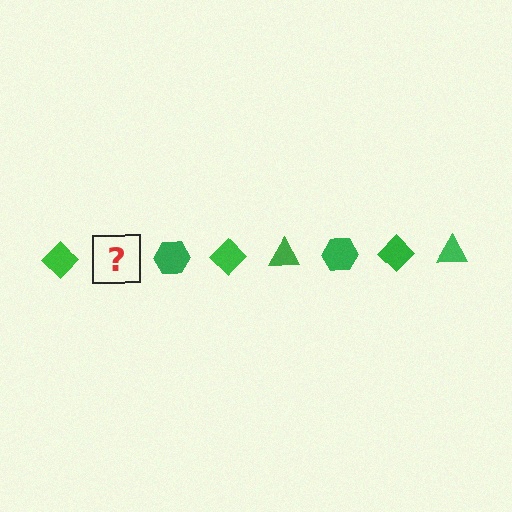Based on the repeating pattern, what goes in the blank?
The blank should be a green triangle.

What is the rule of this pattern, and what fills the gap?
The rule is that the pattern cycles through diamond, triangle, hexagon shapes in green. The gap should be filled with a green triangle.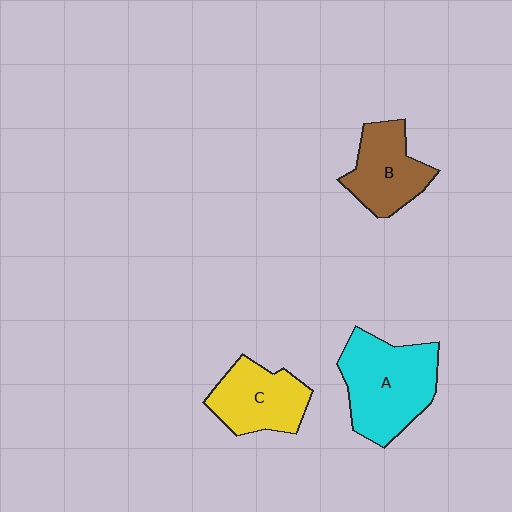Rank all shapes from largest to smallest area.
From largest to smallest: A (cyan), C (yellow), B (brown).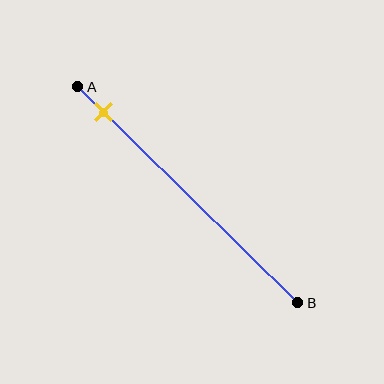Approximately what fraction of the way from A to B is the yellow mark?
The yellow mark is approximately 10% of the way from A to B.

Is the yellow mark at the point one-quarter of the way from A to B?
No, the mark is at about 10% from A, not at the 25% one-quarter point.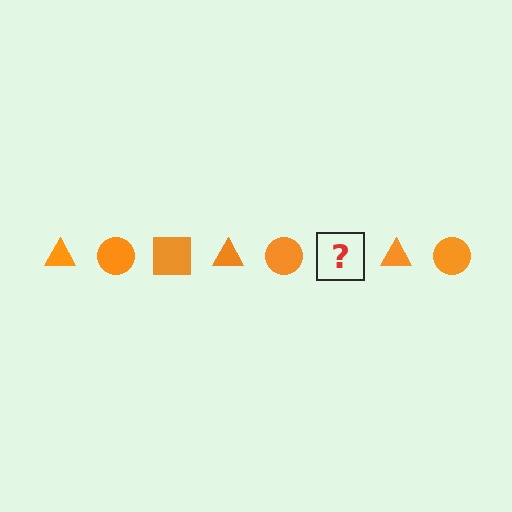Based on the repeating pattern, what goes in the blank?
The blank should be an orange square.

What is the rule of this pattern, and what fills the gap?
The rule is that the pattern cycles through triangle, circle, square shapes in orange. The gap should be filled with an orange square.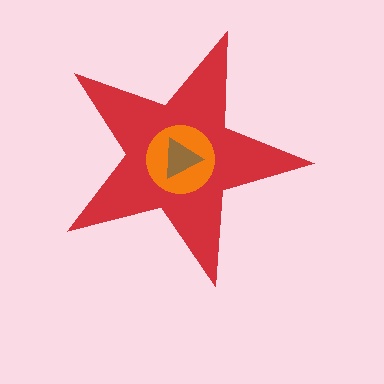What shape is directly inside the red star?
The orange circle.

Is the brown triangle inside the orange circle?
Yes.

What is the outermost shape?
The red star.